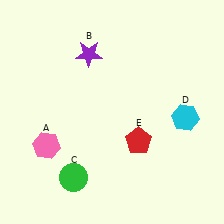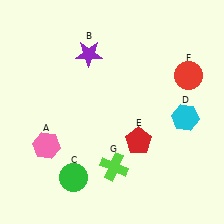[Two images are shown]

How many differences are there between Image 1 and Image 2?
There are 2 differences between the two images.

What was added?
A red circle (F), a lime cross (G) were added in Image 2.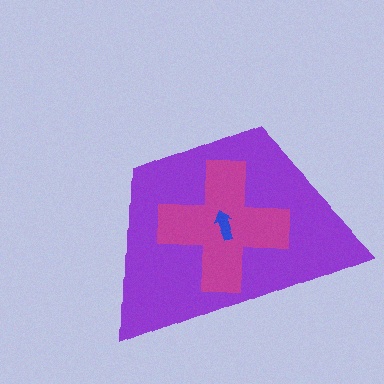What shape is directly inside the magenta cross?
The blue arrow.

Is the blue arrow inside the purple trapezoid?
Yes.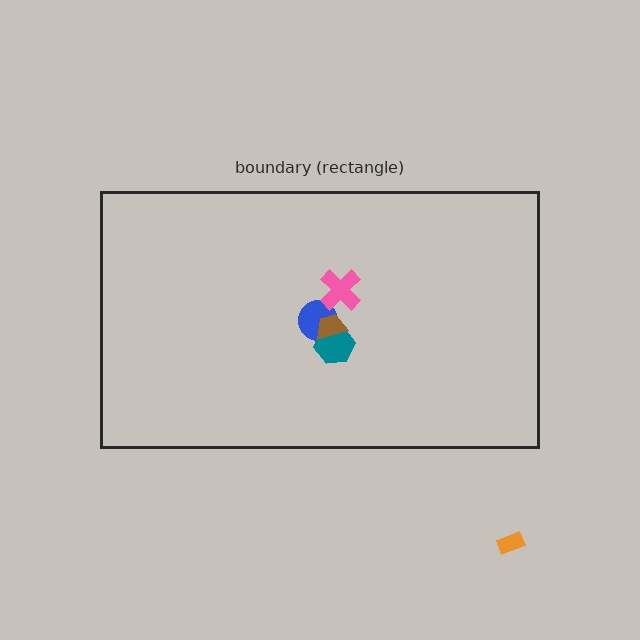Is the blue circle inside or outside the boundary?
Inside.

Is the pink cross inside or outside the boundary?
Inside.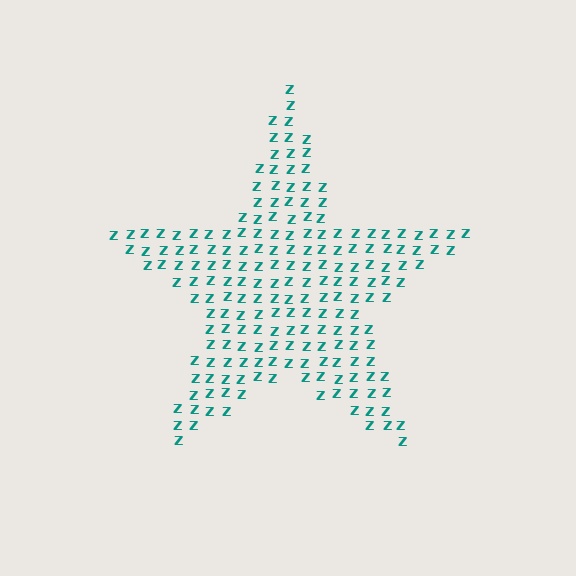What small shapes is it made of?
It is made of small letter Z's.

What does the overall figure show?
The overall figure shows a star.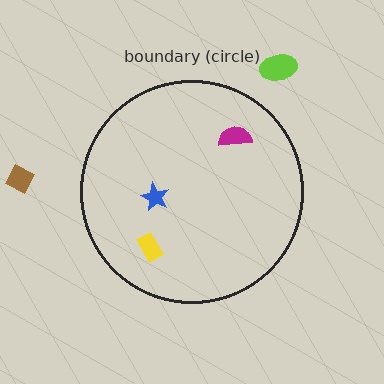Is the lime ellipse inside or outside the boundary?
Outside.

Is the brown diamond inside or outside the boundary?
Outside.